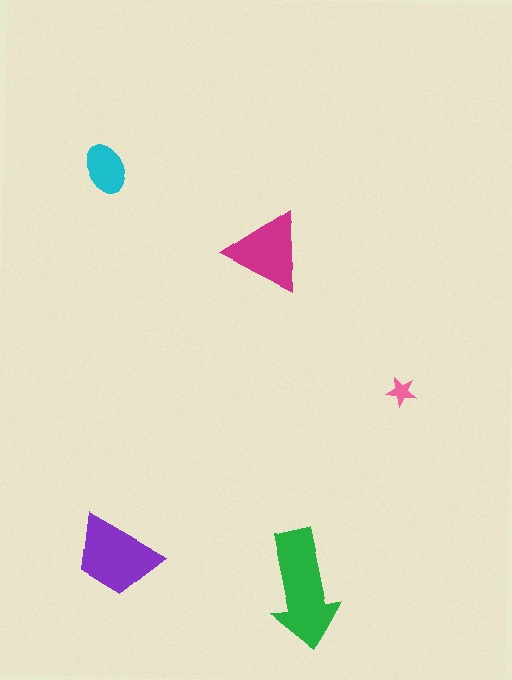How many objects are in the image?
There are 5 objects in the image.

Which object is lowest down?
The green arrow is bottommost.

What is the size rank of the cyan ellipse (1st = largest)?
4th.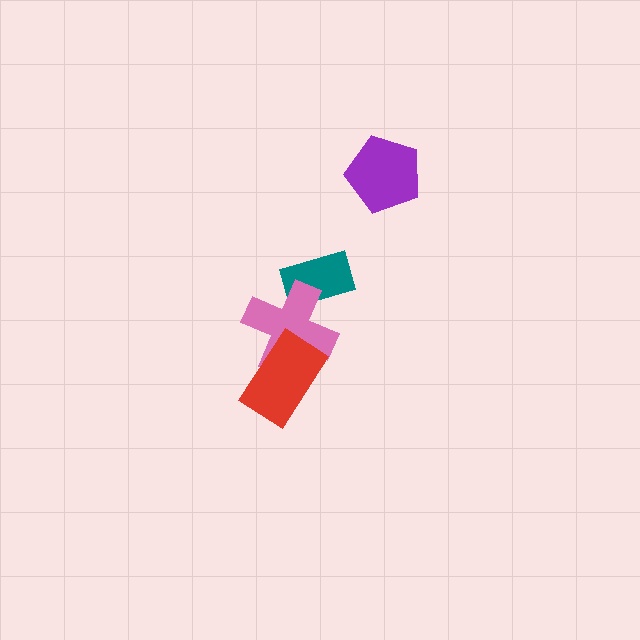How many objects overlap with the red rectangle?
1 object overlaps with the red rectangle.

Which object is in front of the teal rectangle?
The pink cross is in front of the teal rectangle.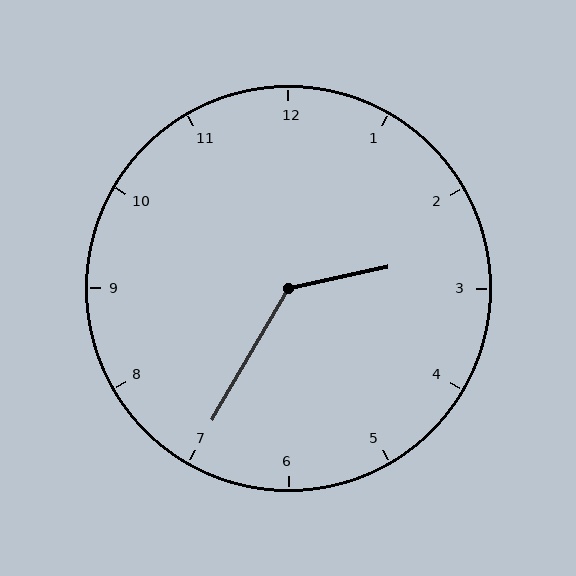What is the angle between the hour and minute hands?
Approximately 132 degrees.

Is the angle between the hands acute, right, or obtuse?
It is obtuse.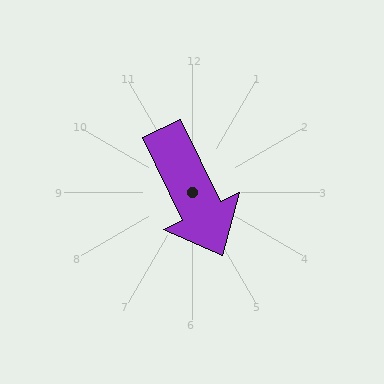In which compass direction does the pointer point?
Southeast.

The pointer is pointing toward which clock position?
Roughly 5 o'clock.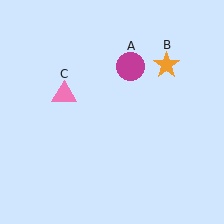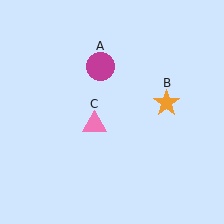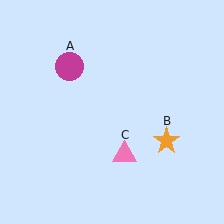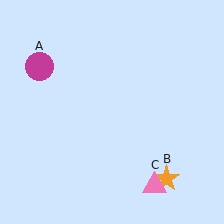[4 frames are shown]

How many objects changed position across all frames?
3 objects changed position: magenta circle (object A), orange star (object B), pink triangle (object C).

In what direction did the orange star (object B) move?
The orange star (object B) moved down.